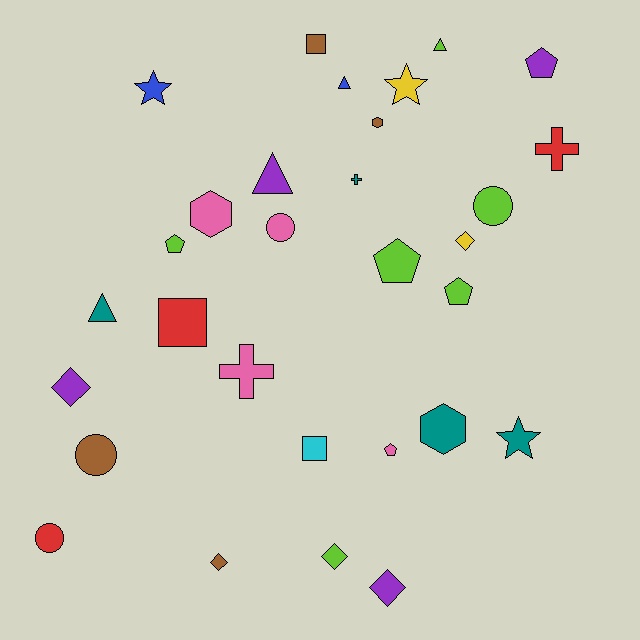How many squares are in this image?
There are 3 squares.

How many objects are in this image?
There are 30 objects.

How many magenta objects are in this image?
There are no magenta objects.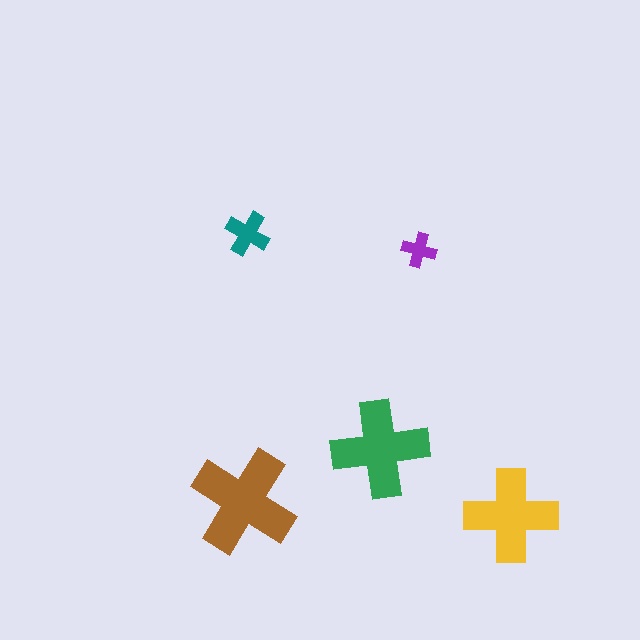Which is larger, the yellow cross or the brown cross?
The brown one.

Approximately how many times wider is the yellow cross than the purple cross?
About 2.5 times wider.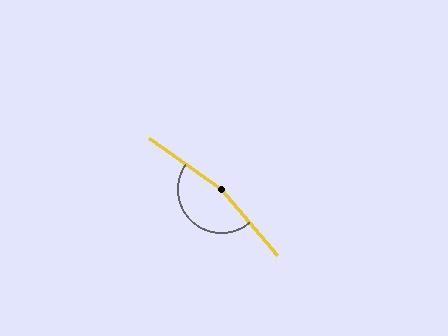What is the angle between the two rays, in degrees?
Approximately 166 degrees.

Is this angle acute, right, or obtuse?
It is obtuse.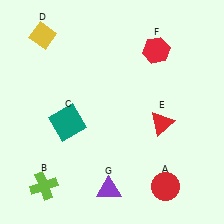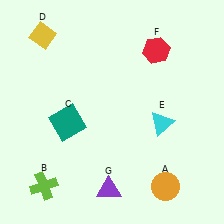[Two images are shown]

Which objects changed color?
A changed from red to orange. E changed from red to cyan.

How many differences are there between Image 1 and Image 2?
There are 2 differences between the two images.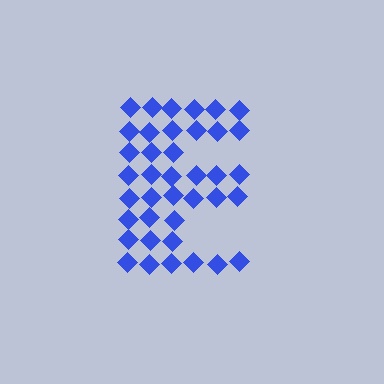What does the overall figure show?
The overall figure shows the letter E.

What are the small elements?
The small elements are diamonds.